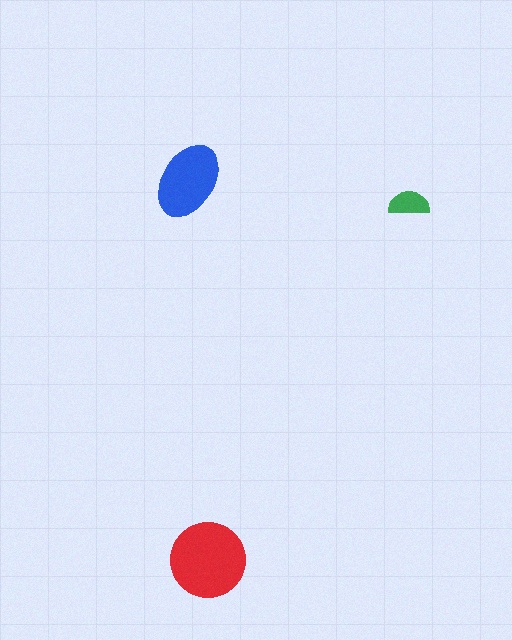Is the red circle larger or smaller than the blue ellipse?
Larger.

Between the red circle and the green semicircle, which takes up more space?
The red circle.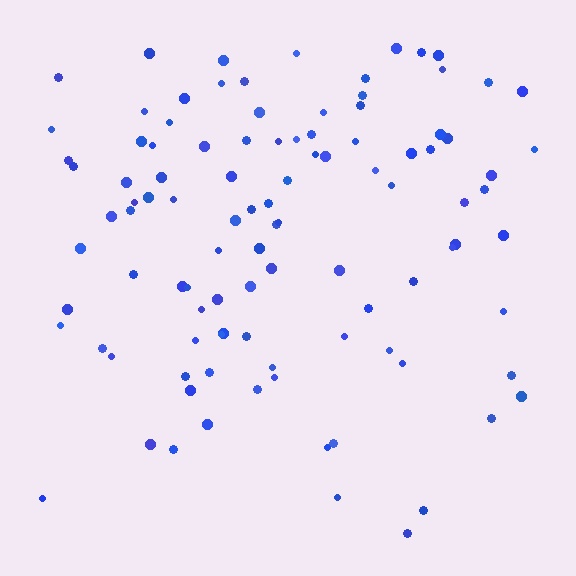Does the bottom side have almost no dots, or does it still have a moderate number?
Still a moderate number, just noticeably fewer than the top.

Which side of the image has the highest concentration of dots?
The top.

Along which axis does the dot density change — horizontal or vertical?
Vertical.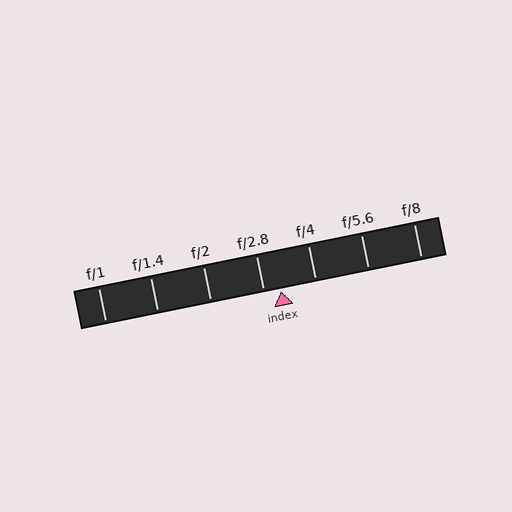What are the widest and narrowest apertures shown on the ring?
The widest aperture shown is f/1 and the narrowest is f/8.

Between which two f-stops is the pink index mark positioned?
The index mark is between f/2.8 and f/4.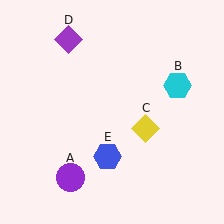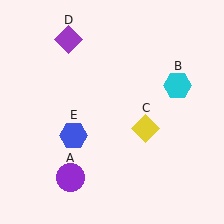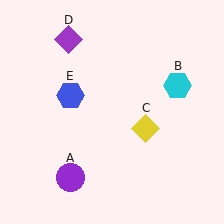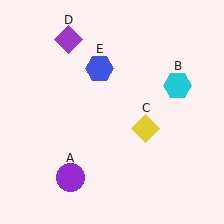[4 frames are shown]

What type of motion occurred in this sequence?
The blue hexagon (object E) rotated clockwise around the center of the scene.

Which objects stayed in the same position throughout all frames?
Purple circle (object A) and cyan hexagon (object B) and yellow diamond (object C) and purple diamond (object D) remained stationary.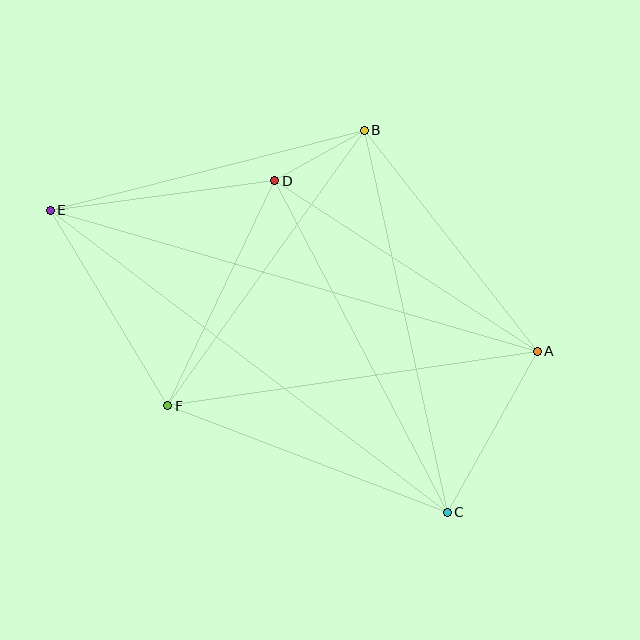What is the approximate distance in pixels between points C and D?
The distance between C and D is approximately 374 pixels.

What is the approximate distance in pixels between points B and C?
The distance between B and C is approximately 391 pixels.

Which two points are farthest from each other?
Points A and E are farthest from each other.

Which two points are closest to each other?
Points B and D are closest to each other.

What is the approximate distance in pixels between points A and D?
The distance between A and D is approximately 313 pixels.